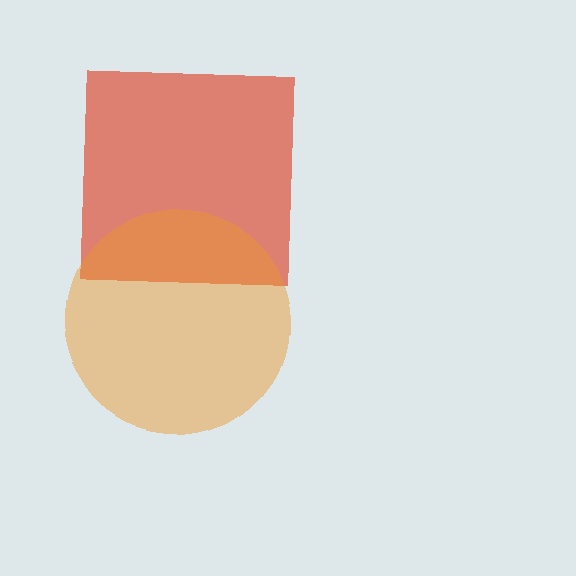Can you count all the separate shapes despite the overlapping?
Yes, there are 2 separate shapes.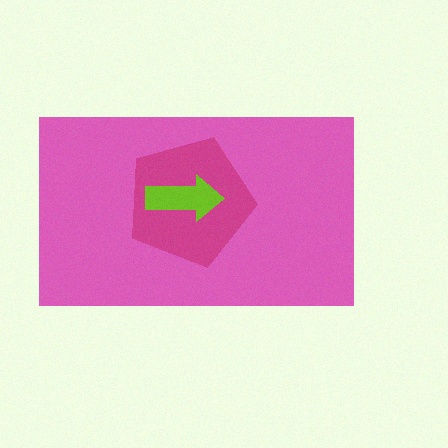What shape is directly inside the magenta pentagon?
The lime arrow.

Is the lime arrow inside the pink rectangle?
Yes.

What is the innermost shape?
The lime arrow.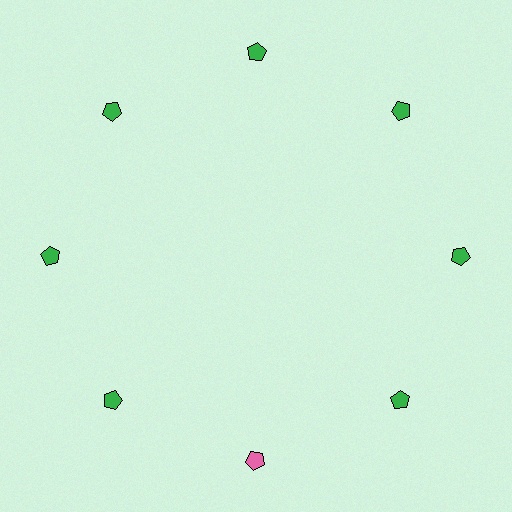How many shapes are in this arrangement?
There are 8 shapes arranged in a ring pattern.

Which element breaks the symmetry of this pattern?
The pink pentagon at roughly the 6 o'clock position breaks the symmetry. All other shapes are green pentagons.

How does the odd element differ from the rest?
It has a different color: pink instead of green.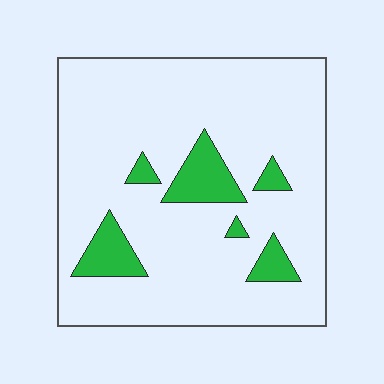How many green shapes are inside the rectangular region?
6.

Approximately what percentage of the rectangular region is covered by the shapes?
Approximately 15%.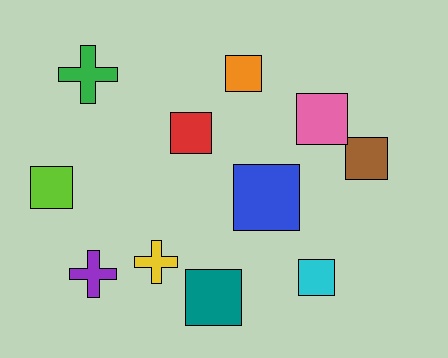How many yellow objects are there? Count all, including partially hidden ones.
There is 1 yellow object.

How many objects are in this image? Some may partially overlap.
There are 11 objects.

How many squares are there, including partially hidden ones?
There are 8 squares.